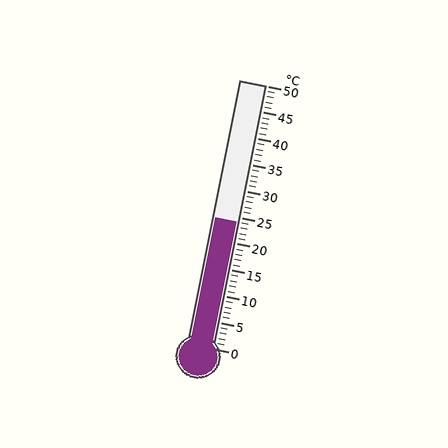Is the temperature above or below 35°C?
The temperature is below 35°C.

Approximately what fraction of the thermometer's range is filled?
The thermometer is filled to approximately 50% of its range.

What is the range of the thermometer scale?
The thermometer scale ranges from 0°C to 50°C.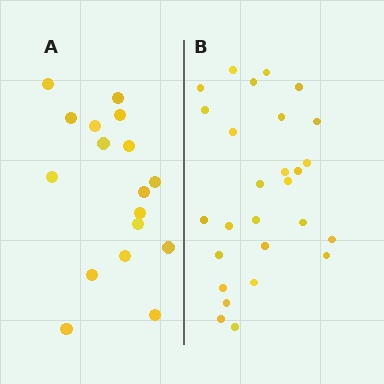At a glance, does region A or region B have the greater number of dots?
Region B (the right region) has more dots.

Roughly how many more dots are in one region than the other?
Region B has roughly 10 or so more dots than region A.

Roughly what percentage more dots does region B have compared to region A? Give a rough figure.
About 60% more.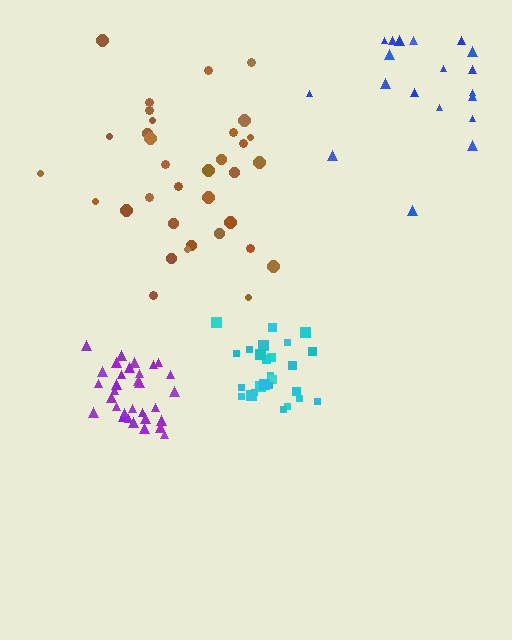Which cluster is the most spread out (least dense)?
Blue.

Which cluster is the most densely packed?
Purple.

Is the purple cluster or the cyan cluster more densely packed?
Purple.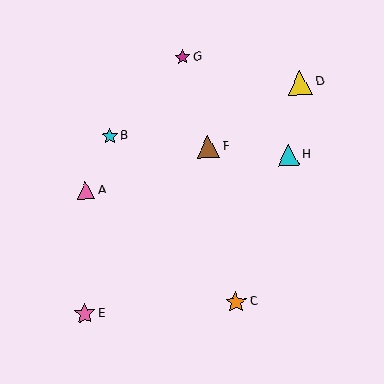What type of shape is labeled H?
Shape H is a cyan triangle.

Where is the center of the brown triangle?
The center of the brown triangle is at (208, 147).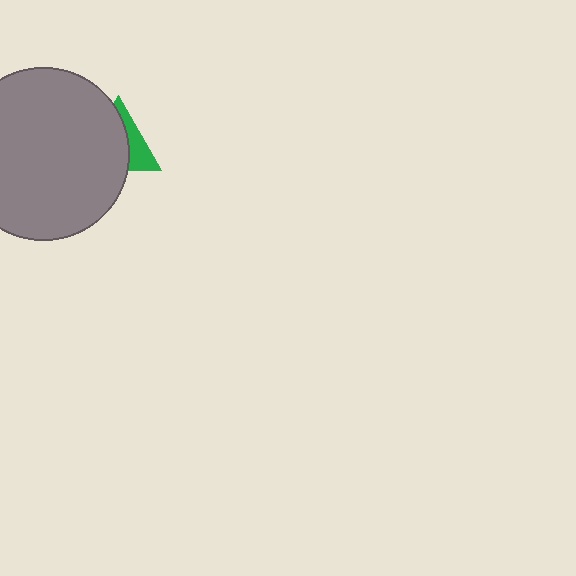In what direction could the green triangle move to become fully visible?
The green triangle could move right. That would shift it out from behind the gray circle entirely.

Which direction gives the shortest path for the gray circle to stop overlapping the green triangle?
Moving left gives the shortest separation.